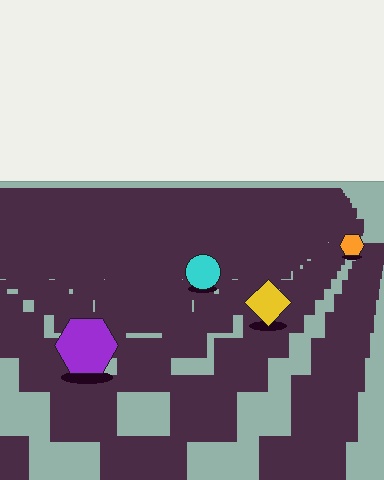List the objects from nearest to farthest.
From nearest to farthest: the purple hexagon, the yellow diamond, the cyan circle, the orange hexagon.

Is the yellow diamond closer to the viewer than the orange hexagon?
Yes. The yellow diamond is closer — you can tell from the texture gradient: the ground texture is coarser near it.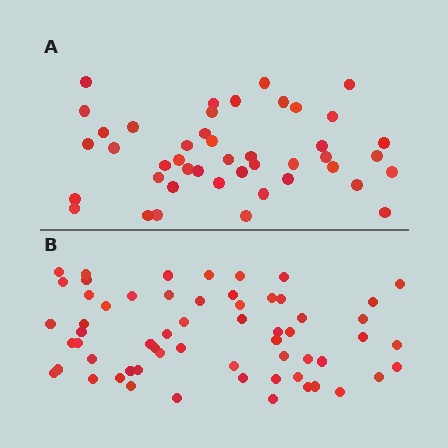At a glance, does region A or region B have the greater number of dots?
Region B (the bottom region) has more dots.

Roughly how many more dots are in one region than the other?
Region B has approximately 15 more dots than region A.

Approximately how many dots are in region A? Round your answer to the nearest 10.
About 40 dots. (The exact count is 44, which rounds to 40.)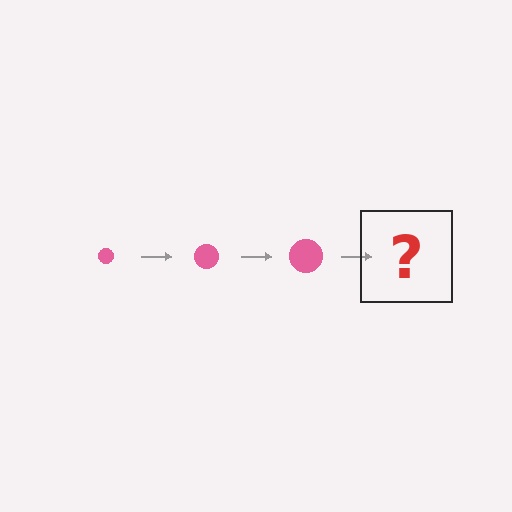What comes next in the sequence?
The next element should be a pink circle, larger than the previous one.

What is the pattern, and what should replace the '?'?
The pattern is that the circle gets progressively larger each step. The '?' should be a pink circle, larger than the previous one.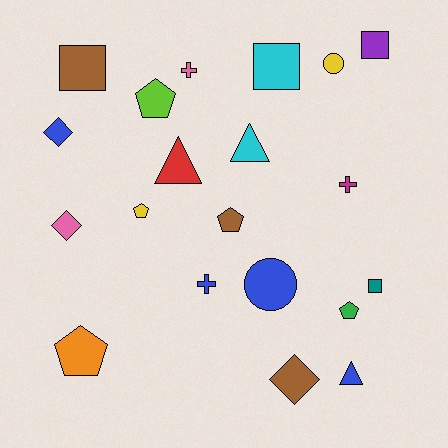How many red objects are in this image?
There is 1 red object.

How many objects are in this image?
There are 20 objects.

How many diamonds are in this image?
There are 3 diamonds.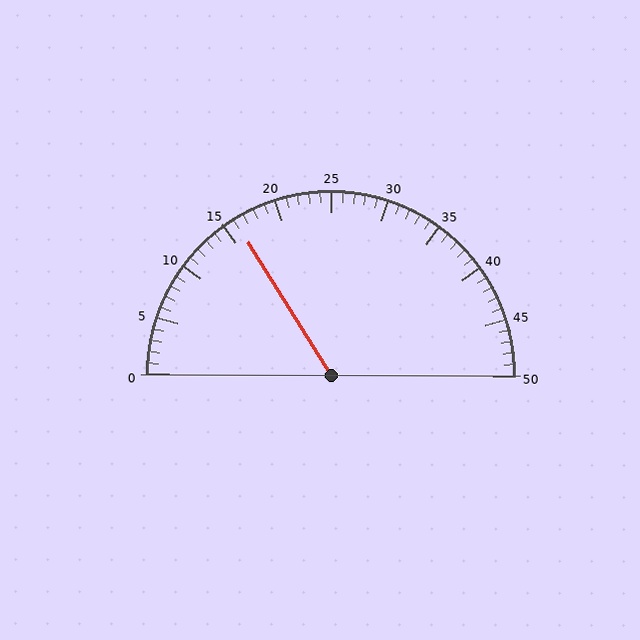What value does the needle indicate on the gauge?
The needle indicates approximately 16.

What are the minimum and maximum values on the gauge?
The gauge ranges from 0 to 50.